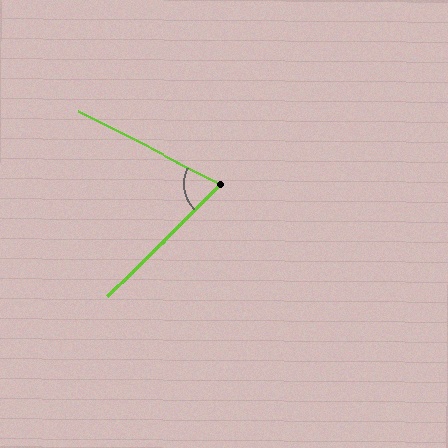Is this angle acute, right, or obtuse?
It is acute.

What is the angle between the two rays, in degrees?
Approximately 72 degrees.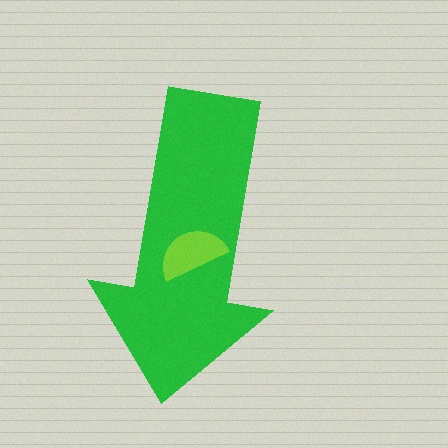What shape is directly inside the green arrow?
The lime semicircle.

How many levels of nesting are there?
2.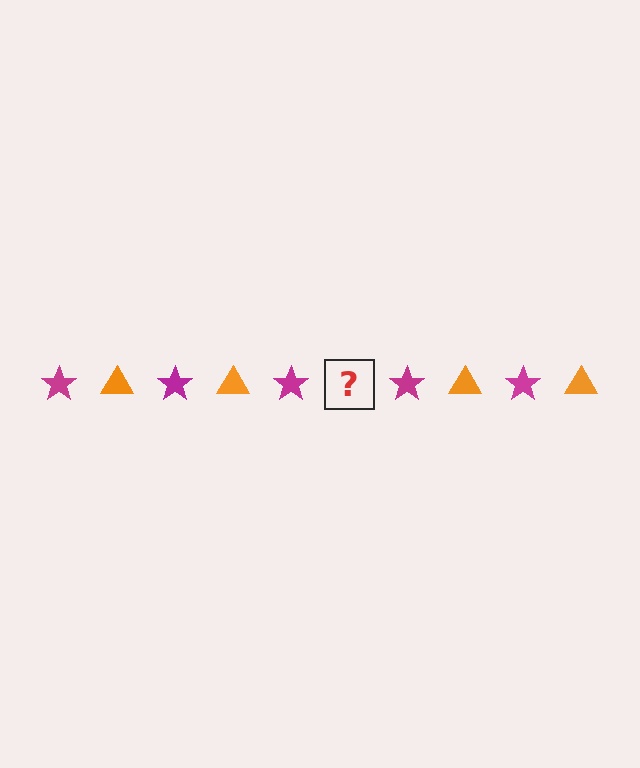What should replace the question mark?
The question mark should be replaced with an orange triangle.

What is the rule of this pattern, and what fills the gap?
The rule is that the pattern alternates between magenta star and orange triangle. The gap should be filled with an orange triangle.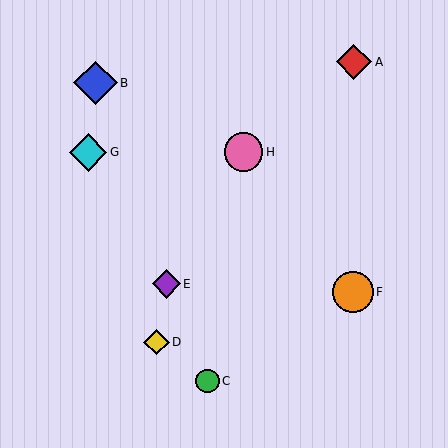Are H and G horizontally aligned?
Yes, both are at y≈152.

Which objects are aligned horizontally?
Objects G, H are aligned horizontally.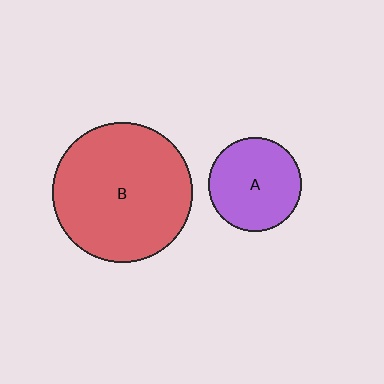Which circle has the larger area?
Circle B (red).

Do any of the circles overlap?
No, none of the circles overlap.